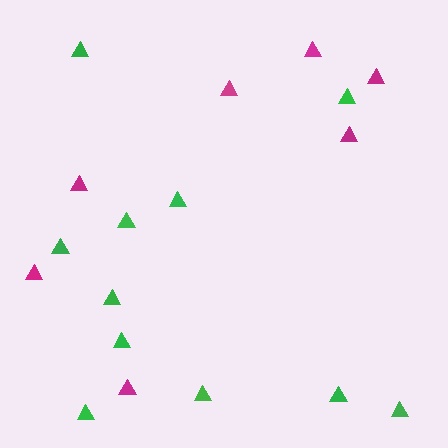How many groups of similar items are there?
There are 2 groups: one group of green triangles (11) and one group of magenta triangles (7).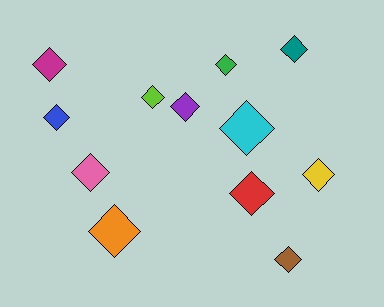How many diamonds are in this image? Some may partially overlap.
There are 12 diamonds.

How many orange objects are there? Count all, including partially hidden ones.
There is 1 orange object.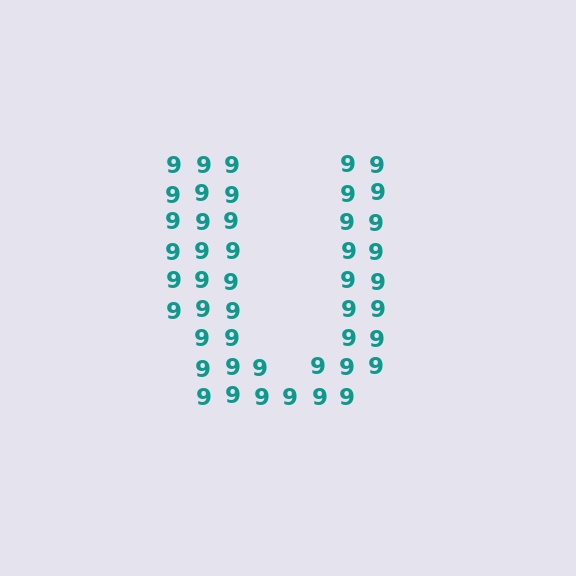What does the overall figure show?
The overall figure shows the letter U.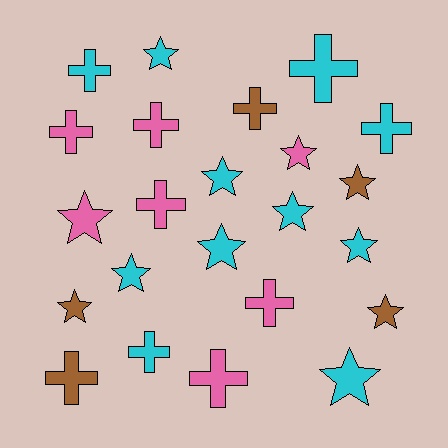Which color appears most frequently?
Cyan, with 11 objects.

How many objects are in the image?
There are 23 objects.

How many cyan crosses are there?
There are 4 cyan crosses.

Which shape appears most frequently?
Star, with 12 objects.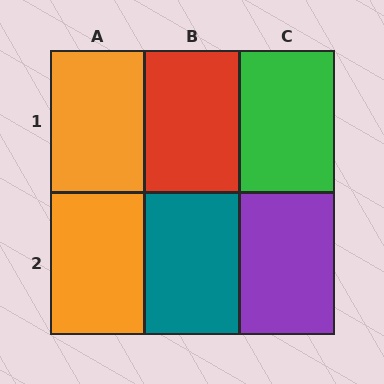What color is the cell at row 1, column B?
Red.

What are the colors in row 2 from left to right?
Orange, teal, purple.